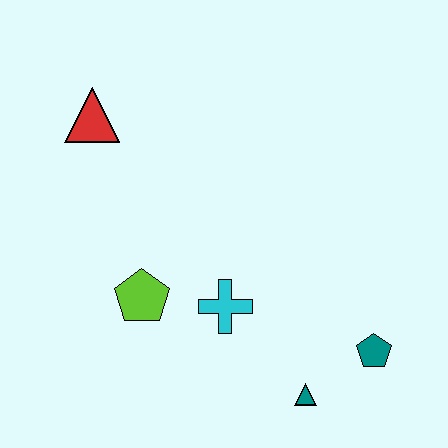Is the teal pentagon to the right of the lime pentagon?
Yes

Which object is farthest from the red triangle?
The teal pentagon is farthest from the red triangle.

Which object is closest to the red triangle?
The lime pentagon is closest to the red triangle.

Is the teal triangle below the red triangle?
Yes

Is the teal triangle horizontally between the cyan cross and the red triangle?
No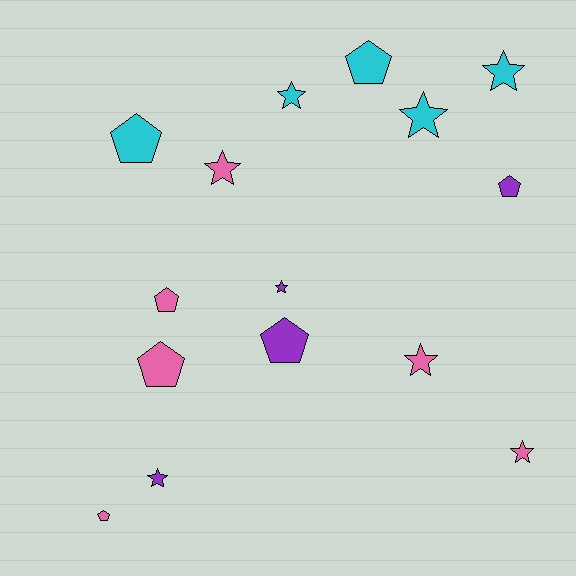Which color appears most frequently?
Pink, with 6 objects.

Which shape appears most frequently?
Star, with 8 objects.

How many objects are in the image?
There are 15 objects.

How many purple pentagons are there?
There are 2 purple pentagons.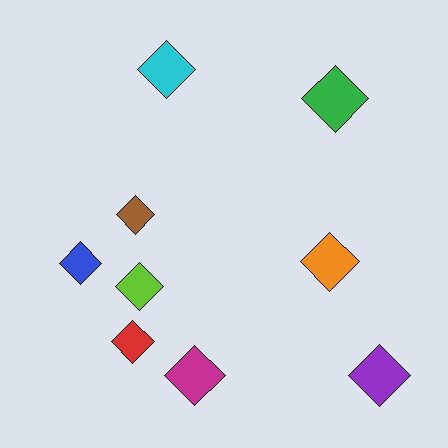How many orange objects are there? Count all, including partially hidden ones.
There is 1 orange object.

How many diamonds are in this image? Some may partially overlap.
There are 9 diamonds.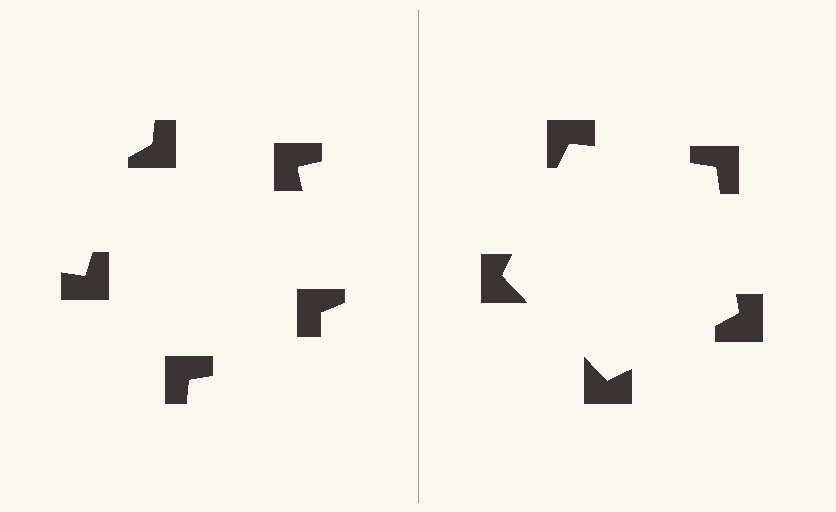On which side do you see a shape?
An illusory pentagon appears on the right side. On the left side the wedge cuts are rotated, so no coherent shape forms.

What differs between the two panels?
The notched squares are positioned identically on both sides; only the wedge orientations differ. On the right they align to a pentagon; on the left they are misaligned.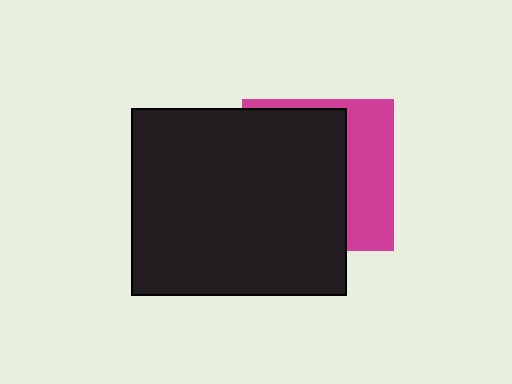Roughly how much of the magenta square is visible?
A small part of it is visible (roughly 34%).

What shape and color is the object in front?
The object in front is a black rectangle.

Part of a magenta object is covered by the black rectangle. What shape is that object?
It is a square.